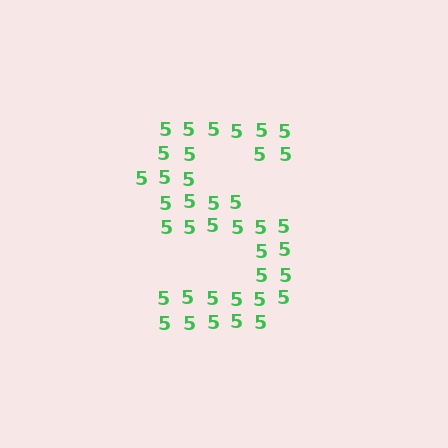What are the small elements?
The small elements are digit 5's.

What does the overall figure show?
The overall figure shows the letter S.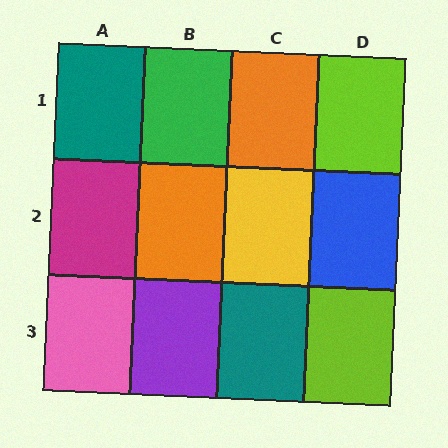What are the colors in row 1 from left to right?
Teal, green, orange, lime.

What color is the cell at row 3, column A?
Pink.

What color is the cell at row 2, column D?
Blue.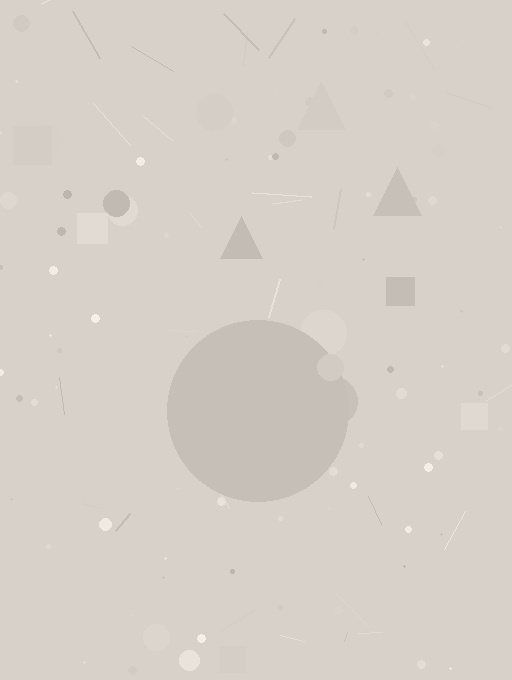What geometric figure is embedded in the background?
A circle is embedded in the background.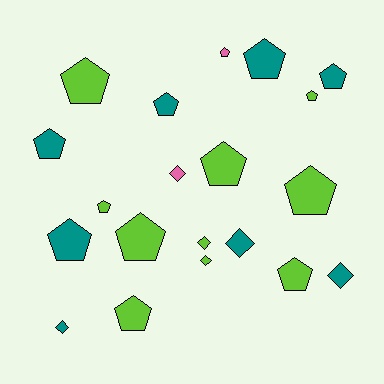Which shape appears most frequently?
Pentagon, with 14 objects.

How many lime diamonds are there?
There are 2 lime diamonds.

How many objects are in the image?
There are 20 objects.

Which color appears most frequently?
Lime, with 10 objects.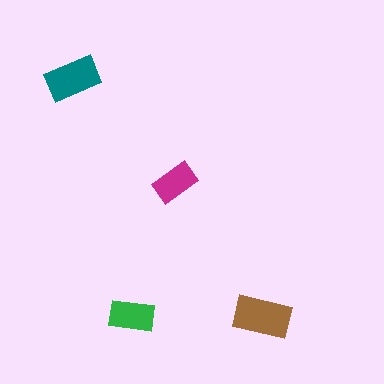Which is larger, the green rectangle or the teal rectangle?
The teal one.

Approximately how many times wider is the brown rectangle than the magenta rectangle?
About 1.5 times wider.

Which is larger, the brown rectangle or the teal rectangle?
The brown one.